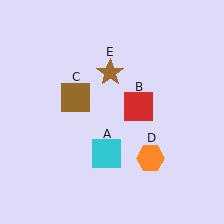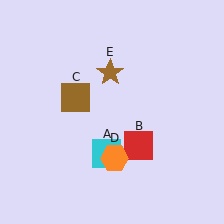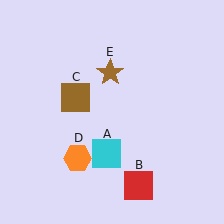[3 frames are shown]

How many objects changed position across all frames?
2 objects changed position: red square (object B), orange hexagon (object D).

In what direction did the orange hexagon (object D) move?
The orange hexagon (object D) moved left.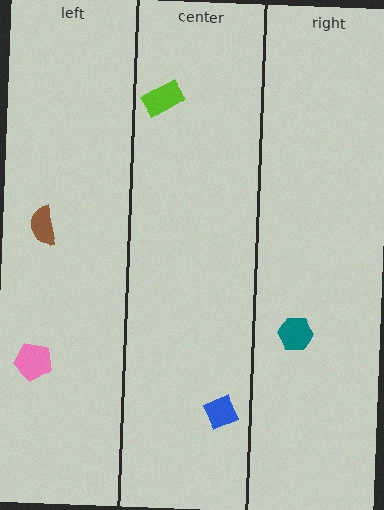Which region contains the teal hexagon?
The right region.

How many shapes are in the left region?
2.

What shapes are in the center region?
The blue diamond, the lime rectangle.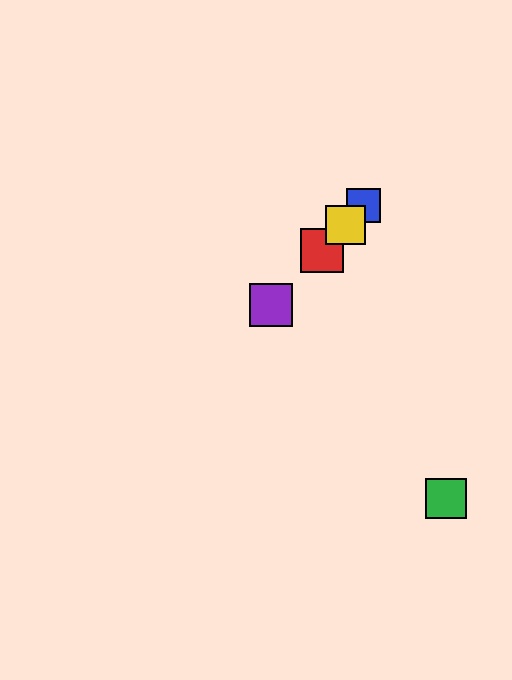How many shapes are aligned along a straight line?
4 shapes (the red square, the blue square, the yellow square, the purple square) are aligned along a straight line.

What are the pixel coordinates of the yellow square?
The yellow square is at (346, 225).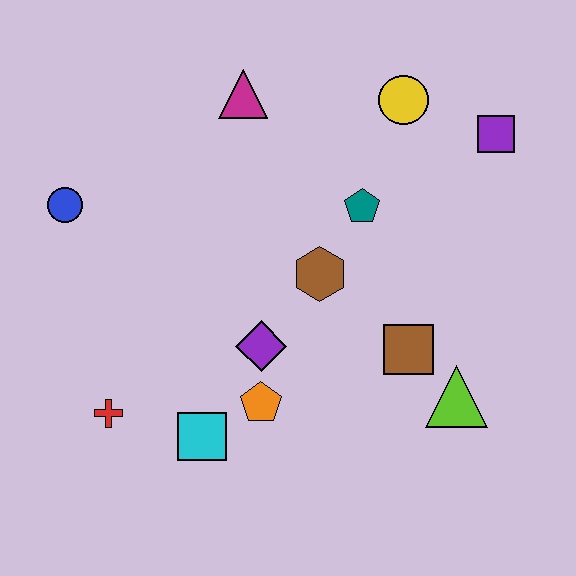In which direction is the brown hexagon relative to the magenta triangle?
The brown hexagon is below the magenta triangle.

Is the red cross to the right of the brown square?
No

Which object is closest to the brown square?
The lime triangle is closest to the brown square.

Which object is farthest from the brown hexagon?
The blue circle is farthest from the brown hexagon.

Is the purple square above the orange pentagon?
Yes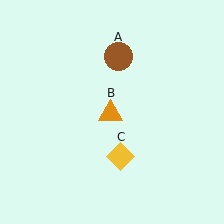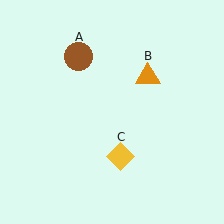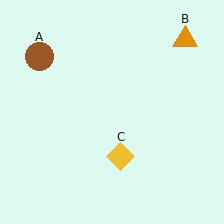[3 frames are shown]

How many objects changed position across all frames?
2 objects changed position: brown circle (object A), orange triangle (object B).